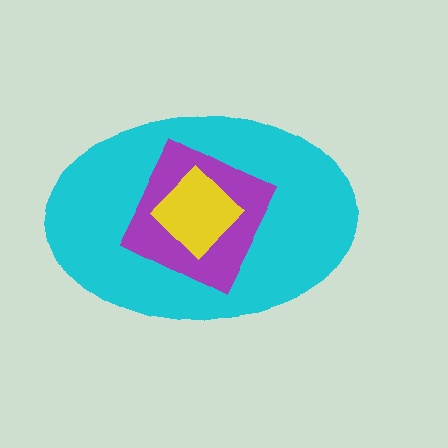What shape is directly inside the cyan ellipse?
The purple square.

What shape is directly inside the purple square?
The yellow diamond.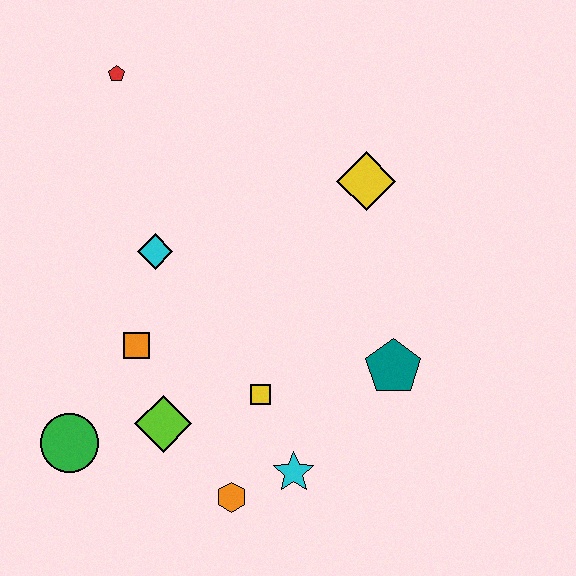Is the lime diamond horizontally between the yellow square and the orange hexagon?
No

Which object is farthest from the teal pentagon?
The red pentagon is farthest from the teal pentagon.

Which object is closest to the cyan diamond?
The orange square is closest to the cyan diamond.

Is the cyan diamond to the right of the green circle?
Yes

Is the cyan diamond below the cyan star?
No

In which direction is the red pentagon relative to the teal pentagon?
The red pentagon is above the teal pentagon.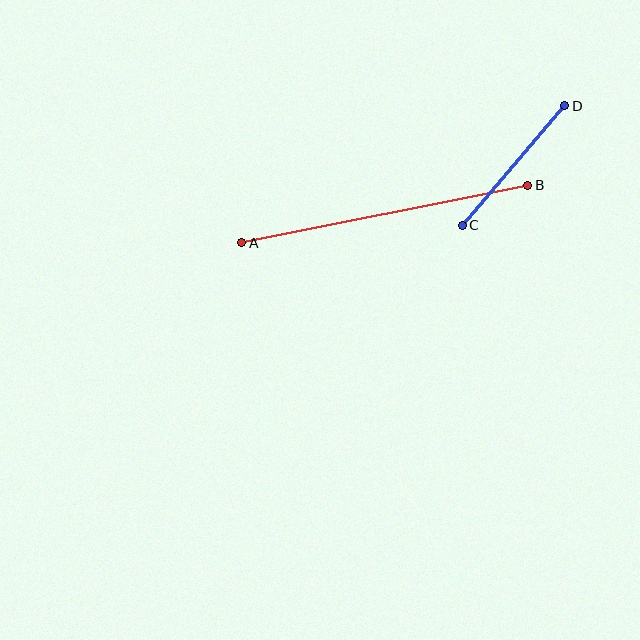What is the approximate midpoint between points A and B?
The midpoint is at approximately (385, 214) pixels.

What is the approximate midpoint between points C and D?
The midpoint is at approximately (513, 166) pixels.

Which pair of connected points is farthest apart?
Points A and B are farthest apart.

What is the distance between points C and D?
The distance is approximately 157 pixels.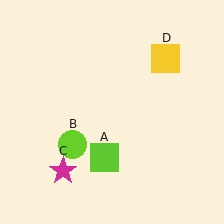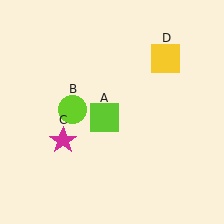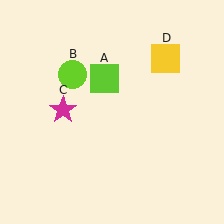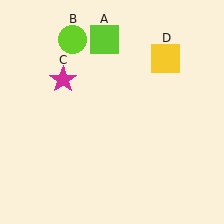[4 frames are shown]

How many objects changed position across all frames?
3 objects changed position: lime square (object A), lime circle (object B), magenta star (object C).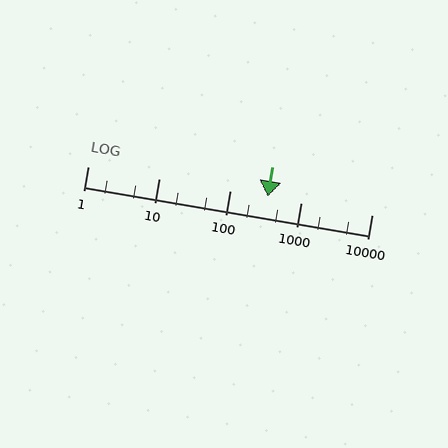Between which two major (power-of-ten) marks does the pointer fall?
The pointer is between 100 and 1000.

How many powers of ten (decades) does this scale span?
The scale spans 4 decades, from 1 to 10000.